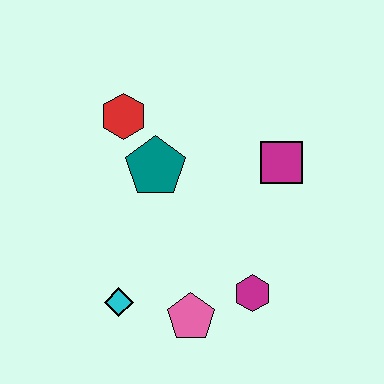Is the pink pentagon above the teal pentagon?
No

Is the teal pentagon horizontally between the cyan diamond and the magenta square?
Yes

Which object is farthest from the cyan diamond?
The magenta square is farthest from the cyan diamond.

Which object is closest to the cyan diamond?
The pink pentagon is closest to the cyan diamond.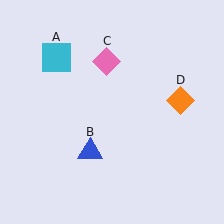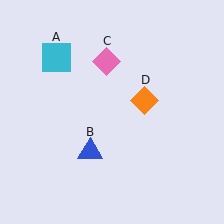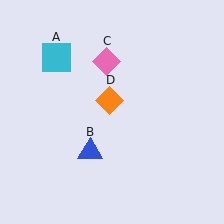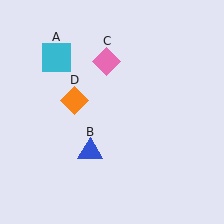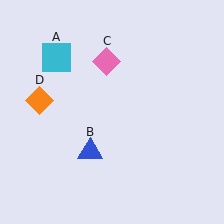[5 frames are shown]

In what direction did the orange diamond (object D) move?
The orange diamond (object D) moved left.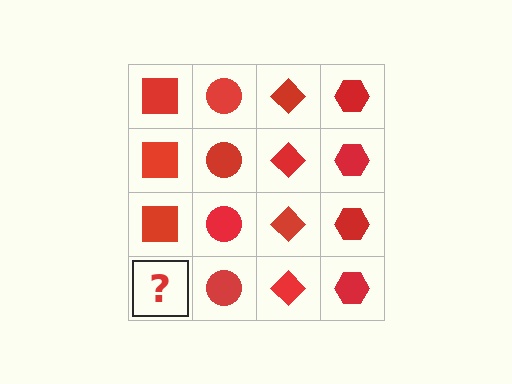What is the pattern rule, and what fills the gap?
The rule is that each column has a consistent shape. The gap should be filled with a red square.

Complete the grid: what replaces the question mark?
The question mark should be replaced with a red square.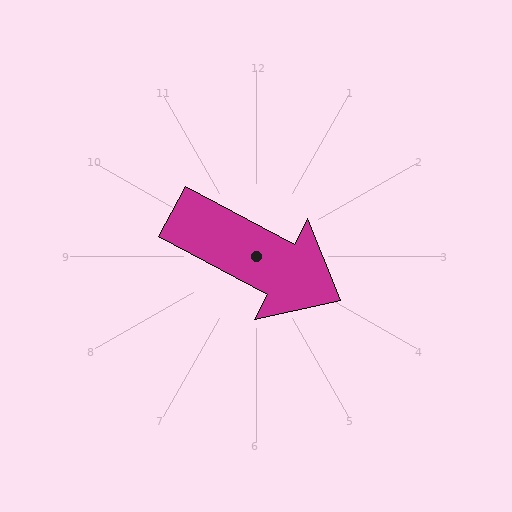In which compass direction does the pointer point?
Southeast.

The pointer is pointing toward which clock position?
Roughly 4 o'clock.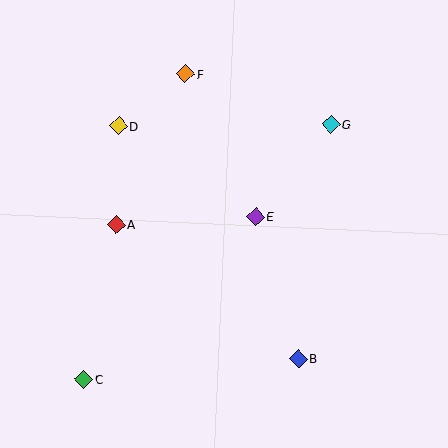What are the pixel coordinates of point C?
Point C is at (84, 379).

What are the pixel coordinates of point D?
Point D is at (118, 126).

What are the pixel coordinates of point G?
Point G is at (331, 124).